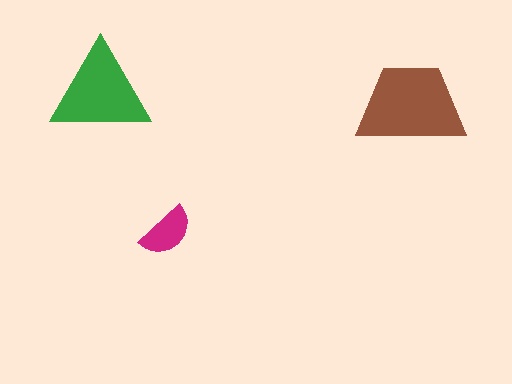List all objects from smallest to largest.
The magenta semicircle, the green triangle, the brown trapezoid.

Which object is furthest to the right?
The brown trapezoid is rightmost.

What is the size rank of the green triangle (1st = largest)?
2nd.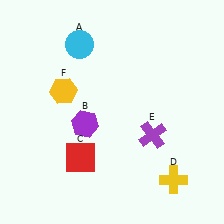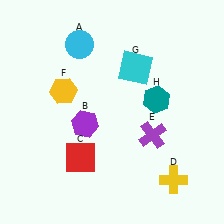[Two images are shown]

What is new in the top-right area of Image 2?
A cyan square (G) was added in the top-right area of Image 2.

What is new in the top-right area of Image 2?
A teal hexagon (H) was added in the top-right area of Image 2.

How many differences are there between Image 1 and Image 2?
There are 2 differences between the two images.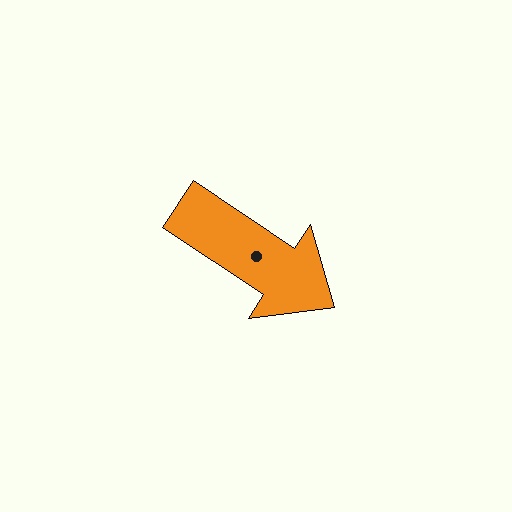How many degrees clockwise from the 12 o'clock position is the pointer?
Approximately 124 degrees.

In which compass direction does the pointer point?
Southeast.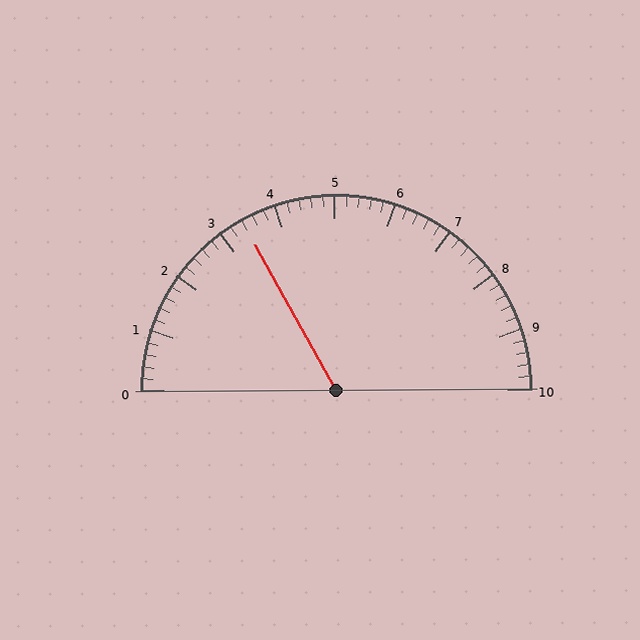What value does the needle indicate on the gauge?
The needle indicates approximately 3.4.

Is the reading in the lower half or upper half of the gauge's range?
The reading is in the lower half of the range (0 to 10).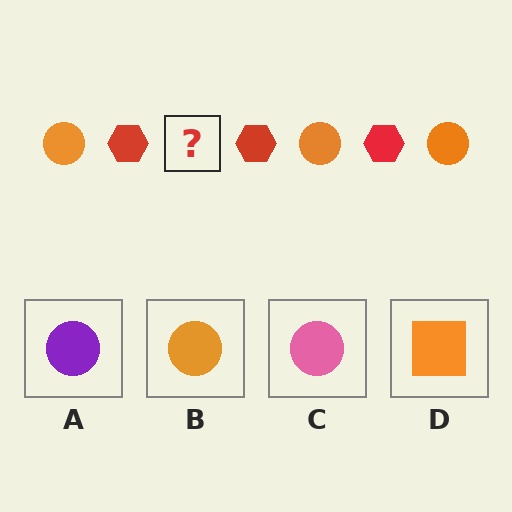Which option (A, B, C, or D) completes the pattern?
B.